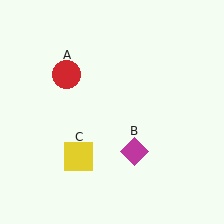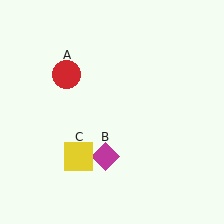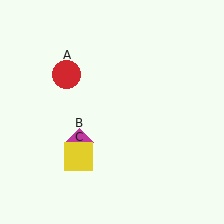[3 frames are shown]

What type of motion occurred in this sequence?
The magenta diamond (object B) rotated clockwise around the center of the scene.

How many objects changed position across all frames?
1 object changed position: magenta diamond (object B).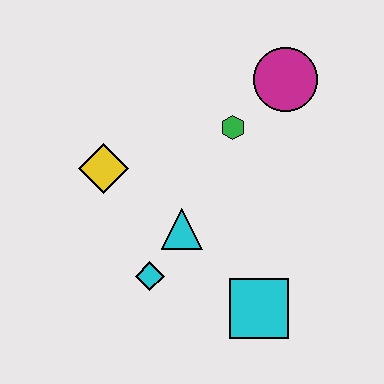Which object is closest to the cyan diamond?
The cyan triangle is closest to the cyan diamond.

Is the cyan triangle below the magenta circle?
Yes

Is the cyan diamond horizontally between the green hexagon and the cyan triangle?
No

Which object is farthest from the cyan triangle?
The magenta circle is farthest from the cyan triangle.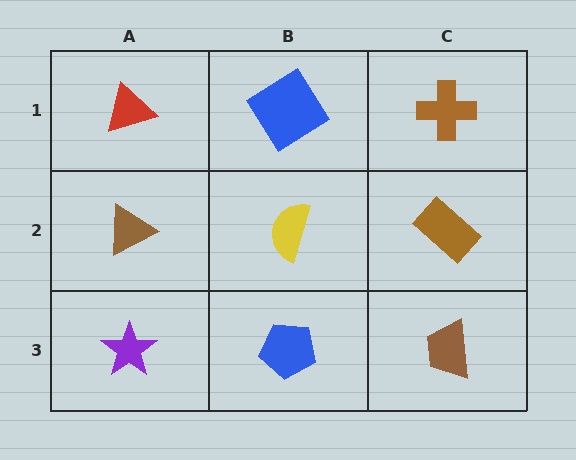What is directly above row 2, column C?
A brown cross.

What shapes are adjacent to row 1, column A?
A brown triangle (row 2, column A), a blue diamond (row 1, column B).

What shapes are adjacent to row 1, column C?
A brown rectangle (row 2, column C), a blue diamond (row 1, column B).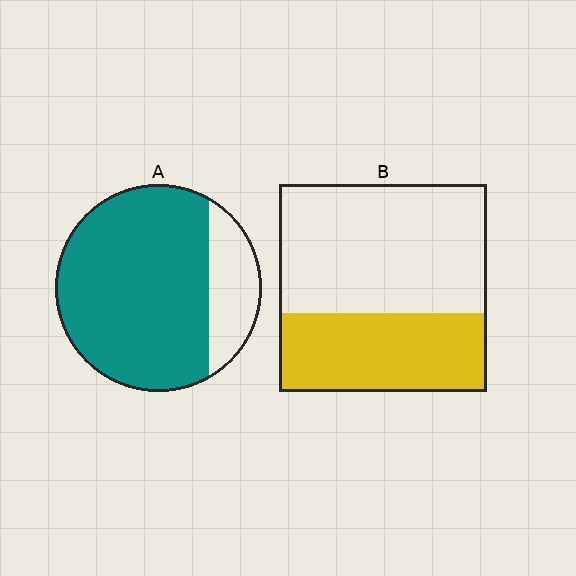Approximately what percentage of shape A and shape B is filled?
A is approximately 80% and B is approximately 40%.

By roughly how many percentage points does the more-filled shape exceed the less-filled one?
By roughly 40 percentage points (A over B).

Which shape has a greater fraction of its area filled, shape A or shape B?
Shape A.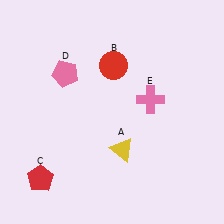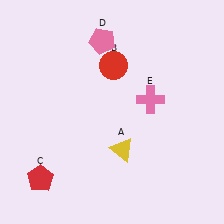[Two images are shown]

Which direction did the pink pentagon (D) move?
The pink pentagon (D) moved right.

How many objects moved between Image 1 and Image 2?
1 object moved between the two images.